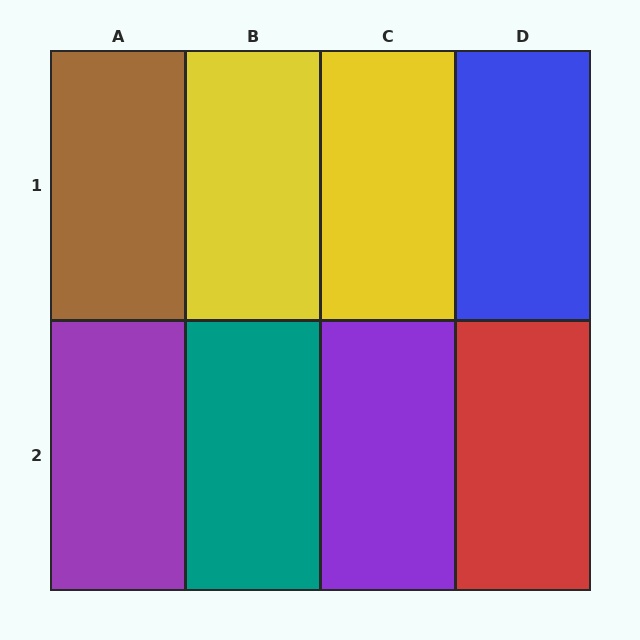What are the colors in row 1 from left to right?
Brown, yellow, yellow, blue.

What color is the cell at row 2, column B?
Teal.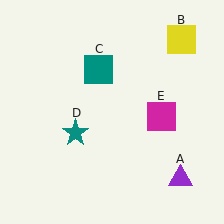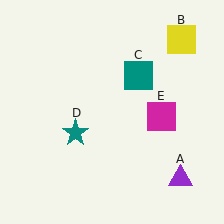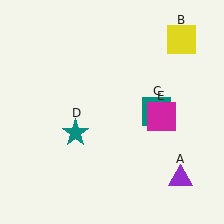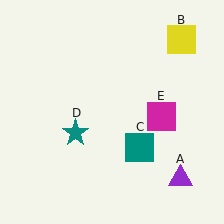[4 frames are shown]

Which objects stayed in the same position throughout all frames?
Purple triangle (object A) and yellow square (object B) and teal star (object D) and magenta square (object E) remained stationary.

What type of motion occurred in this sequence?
The teal square (object C) rotated clockwise around the center of the scene.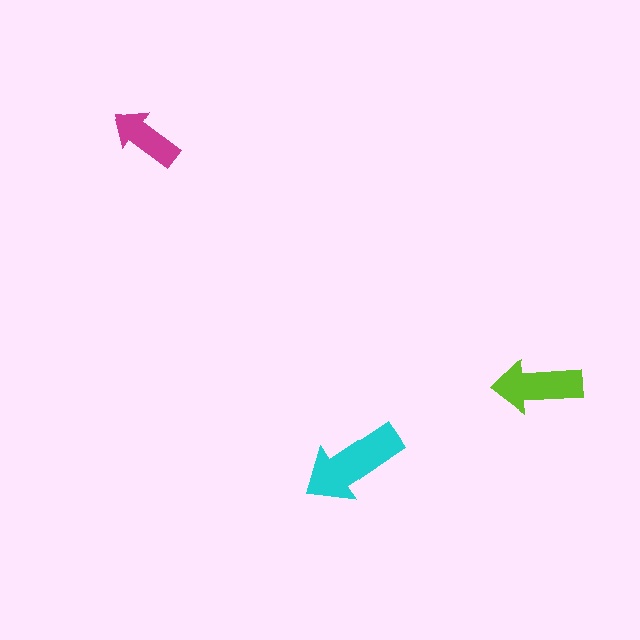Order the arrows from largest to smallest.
the cyan one, the lime one, the magenta one.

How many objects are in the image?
There are 3 objects in the image.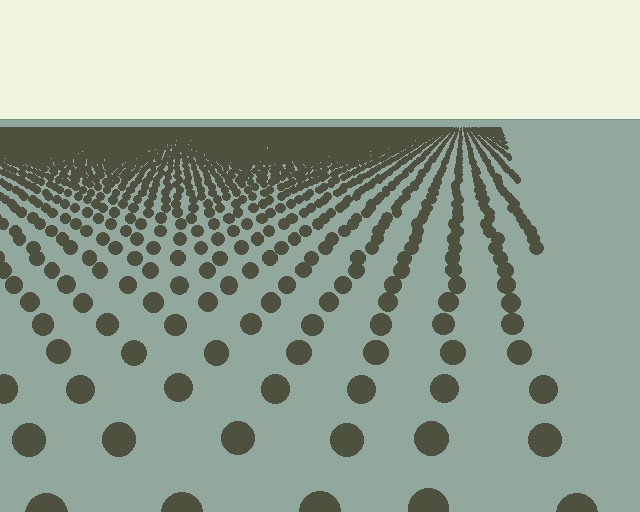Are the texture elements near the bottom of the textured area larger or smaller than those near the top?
Larger. Near the bottom, elements are closer to the viewer and appear at a bigger on-screen size.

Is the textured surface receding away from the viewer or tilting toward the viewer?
The surface is receding away from the viewer. Texture elements get smaller and denser toward the top.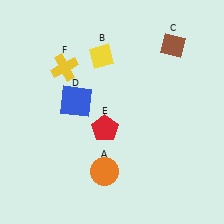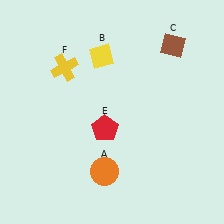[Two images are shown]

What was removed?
The blue square (D) was removed in Image 2.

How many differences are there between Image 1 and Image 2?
There is 1 difference between the two images.